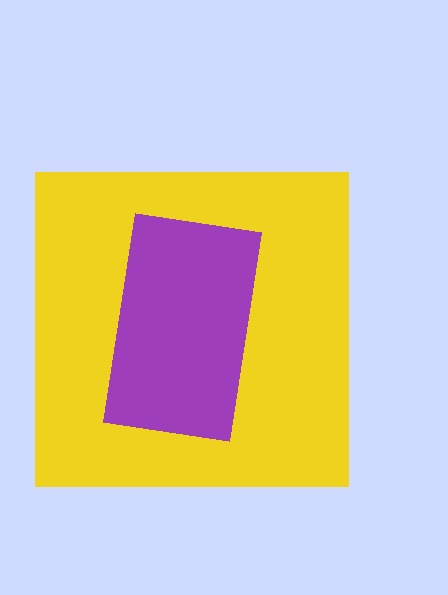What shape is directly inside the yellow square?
The purple rectangle.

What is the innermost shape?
The purple rectangle.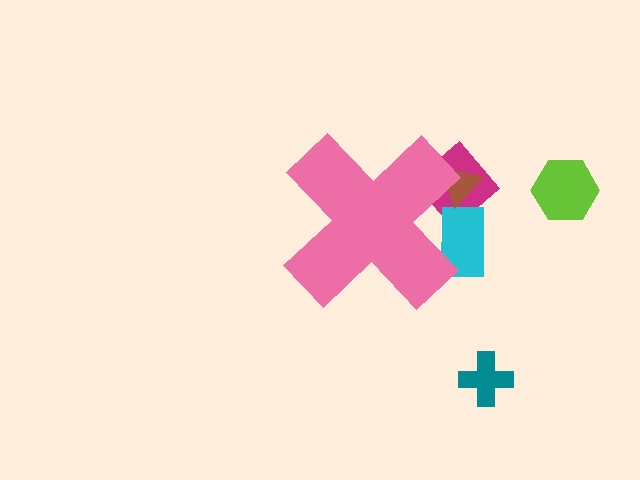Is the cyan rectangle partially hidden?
Yes, the cyan rectangle is partially hidden behind the pink cross.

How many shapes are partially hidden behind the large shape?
3 shapes are partially hidden.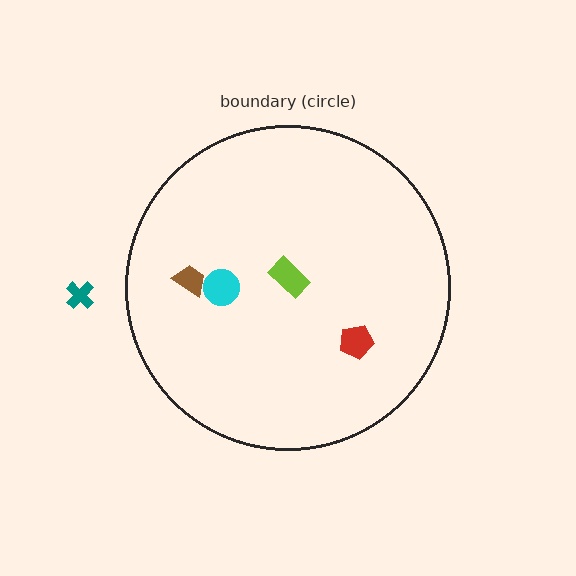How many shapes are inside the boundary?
4 inside, 1 outside.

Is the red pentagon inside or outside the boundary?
Inside.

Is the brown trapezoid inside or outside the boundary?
Inside.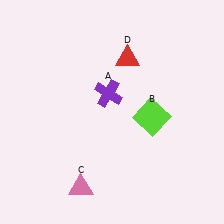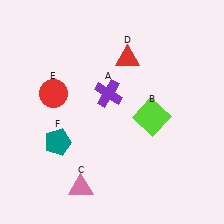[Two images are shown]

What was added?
A red circle (E), a teal pentagon (F) were added in Image 2.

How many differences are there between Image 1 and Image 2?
There are 2 differences between the two images.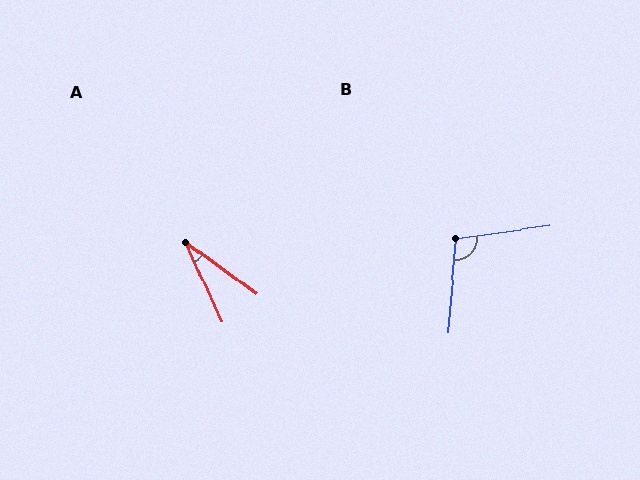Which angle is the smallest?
A, at approximately 29 degrees.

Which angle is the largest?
B, at approximately 103 degrees.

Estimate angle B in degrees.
Approximately 103 degrees.